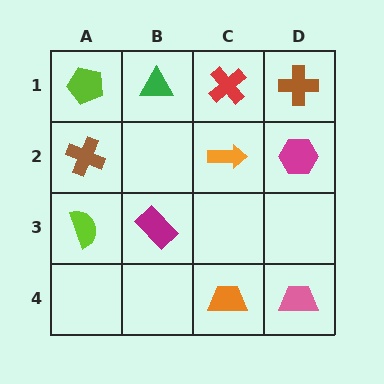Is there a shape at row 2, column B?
No, that cell is empty.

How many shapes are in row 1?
4 shapes.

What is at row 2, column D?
A magenta hexagon.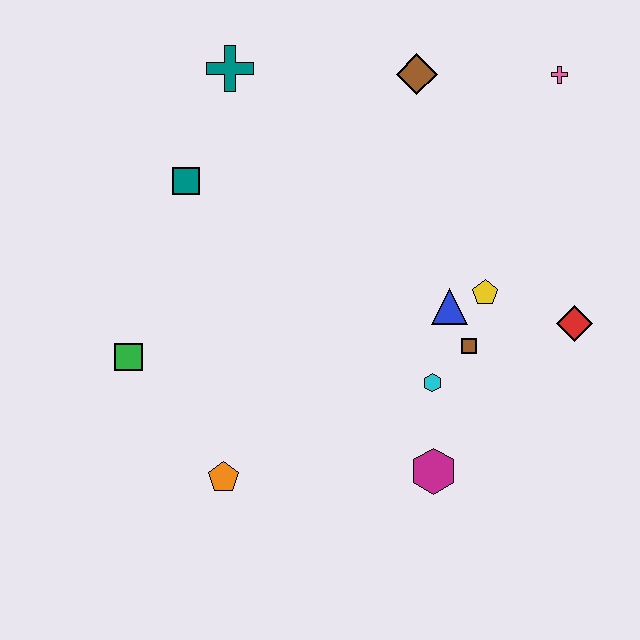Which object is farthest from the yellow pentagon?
The green square is farthest from the yellow pentagon.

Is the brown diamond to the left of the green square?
No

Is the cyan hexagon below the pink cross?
Yes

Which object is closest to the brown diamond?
The pink cross is closest to the brown diamond.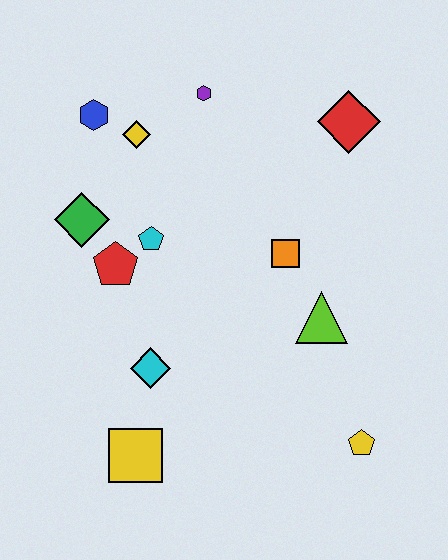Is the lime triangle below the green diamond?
Yes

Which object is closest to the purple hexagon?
The yellow diamond is closest to the purple hexagon.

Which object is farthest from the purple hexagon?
The yellow pentagon is farthest from the purple hexagon.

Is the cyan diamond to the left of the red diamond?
Yes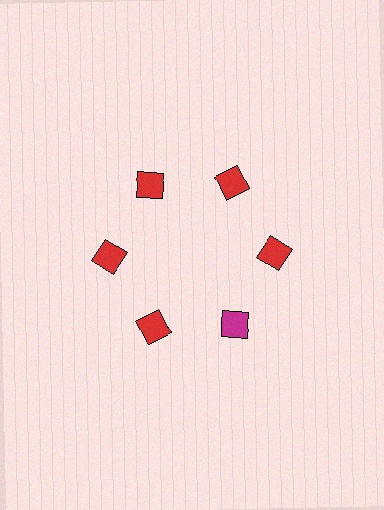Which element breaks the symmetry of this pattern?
The magenta diamond at roughly the 5 o'clock position breaks the symmetry. All other shapes are red diamonds.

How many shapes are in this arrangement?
There are 6 shapes arranged in a ring pattern.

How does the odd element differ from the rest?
It has a different color: magenta instead of red.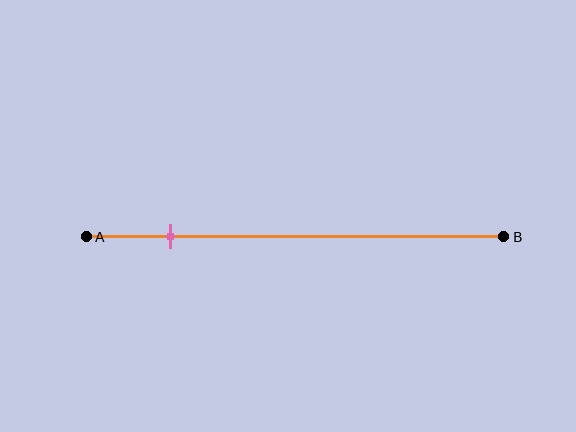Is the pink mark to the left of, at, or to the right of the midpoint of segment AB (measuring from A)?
The pink mark is to the left of the midpoint of segment AB.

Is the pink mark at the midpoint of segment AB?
No, the mark is at about 20% from A, not at the 50% midpoint.